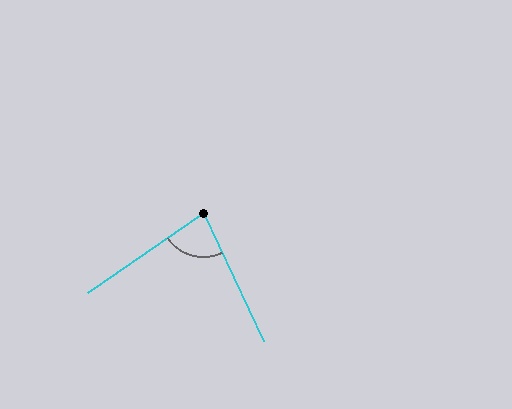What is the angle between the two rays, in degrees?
Approximately 81 degrees.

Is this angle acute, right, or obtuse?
It is acute.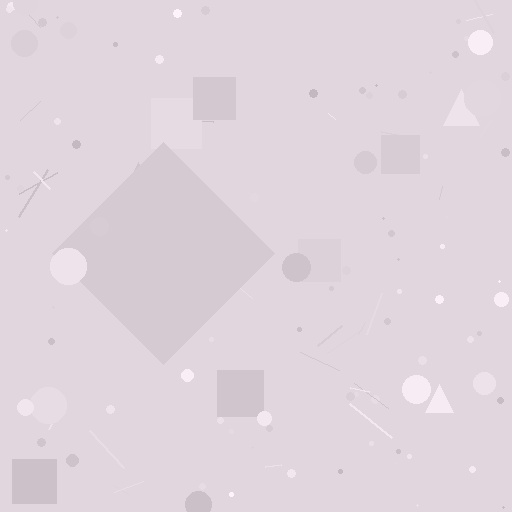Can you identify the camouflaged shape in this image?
The camouflaged shape is a diamond.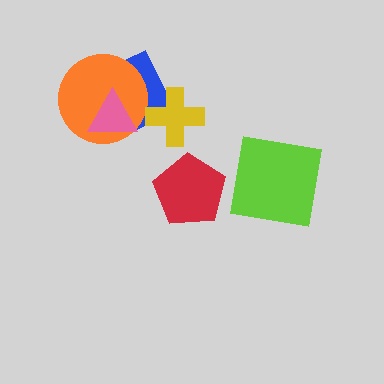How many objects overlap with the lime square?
0 objects overlap with the lime square.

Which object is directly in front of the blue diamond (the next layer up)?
The orange circle is directly in front of the blue diamond.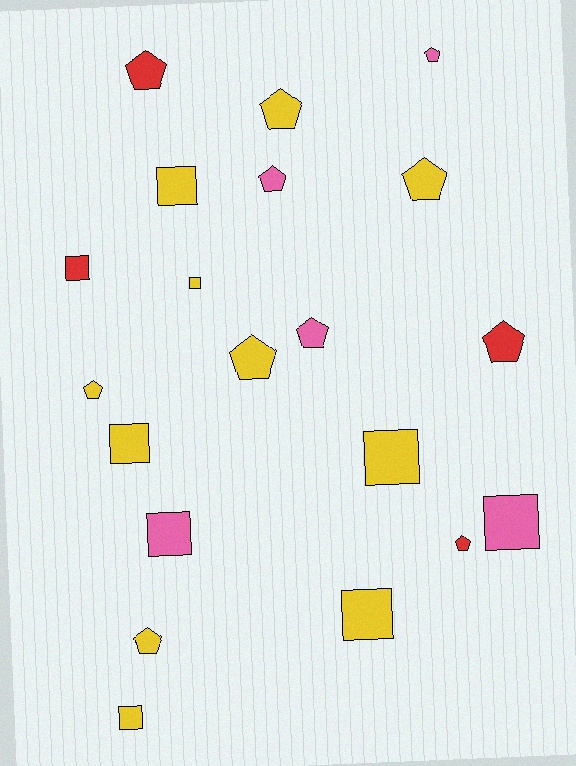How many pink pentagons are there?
There are 3 pink pentagons.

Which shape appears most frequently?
Pentagon, with 11 objects.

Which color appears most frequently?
Yellow, with 11 objects.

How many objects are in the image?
There are 20 objects.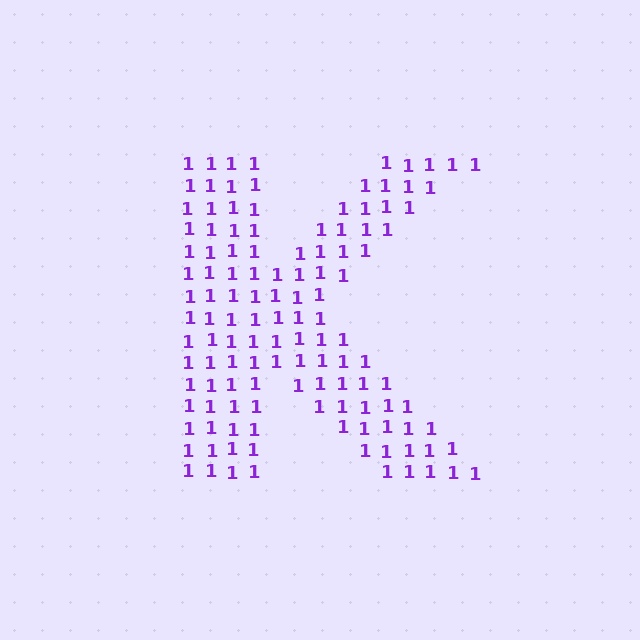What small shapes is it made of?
It is made of small digit 1's.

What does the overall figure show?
The overall figure shows the letter K.